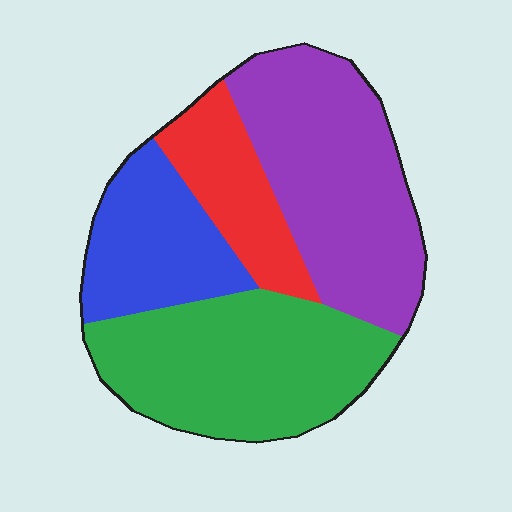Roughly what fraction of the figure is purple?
Purple takes up about one third (1/3) of the figure.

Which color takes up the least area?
Red, at roughly 15%.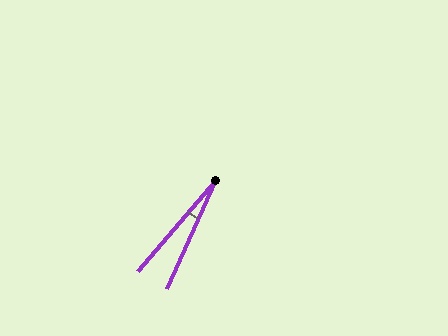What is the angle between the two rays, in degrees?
Approximately 16 degrees.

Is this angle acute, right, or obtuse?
It is acute.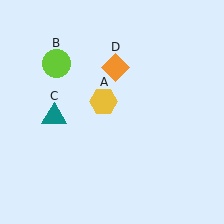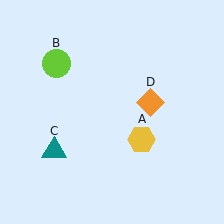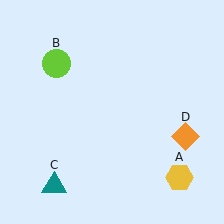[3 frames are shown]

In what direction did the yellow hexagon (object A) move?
The yellow hexagon (object A) moved down and to the right.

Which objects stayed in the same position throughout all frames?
Lime circle (object B) remained stationary.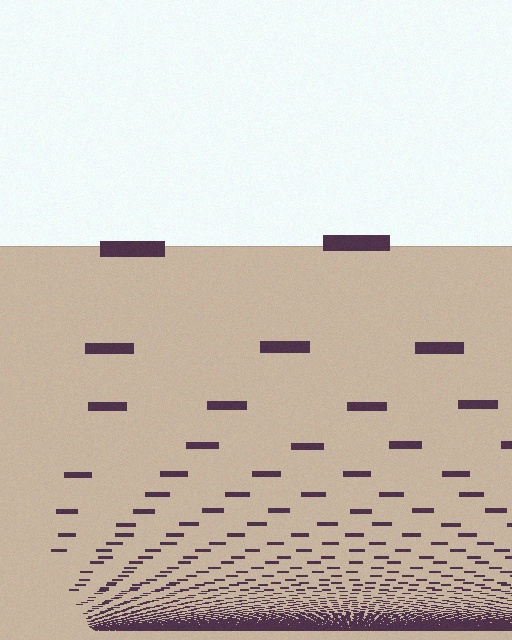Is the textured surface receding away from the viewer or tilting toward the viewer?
The surface appears to tilt toward the viewer. Texture elements get larger and sparser toward the top.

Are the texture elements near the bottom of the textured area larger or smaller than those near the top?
Smaller. The gradient is inverted — elements near the bottom are smaller and denser.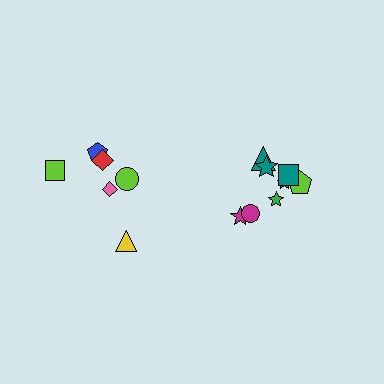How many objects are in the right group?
There are 8 objects.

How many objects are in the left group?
There are 6 objects.